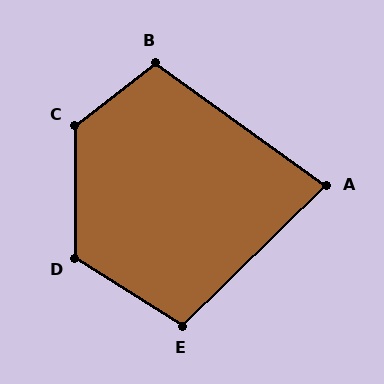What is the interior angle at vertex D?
Approximately 122 degrees (obtuse).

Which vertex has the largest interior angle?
C, at approximately 128 degrees.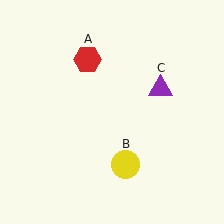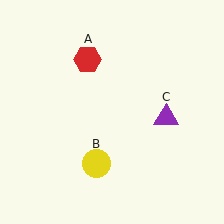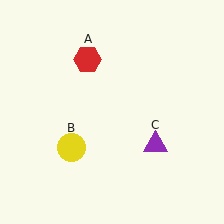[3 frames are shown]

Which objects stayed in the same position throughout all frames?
Red hexagon (object A) remained stationary.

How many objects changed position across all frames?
2 objects changed position: yellow circle (object B), purple triangle (object C).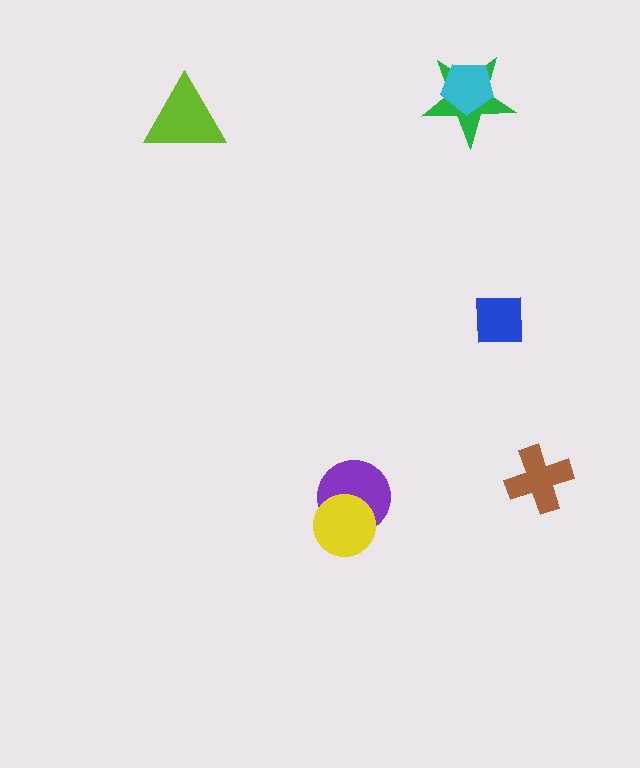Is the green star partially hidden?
Yes, it is partially covered by another shape.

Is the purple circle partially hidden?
Yes, it is partially covered by another shape.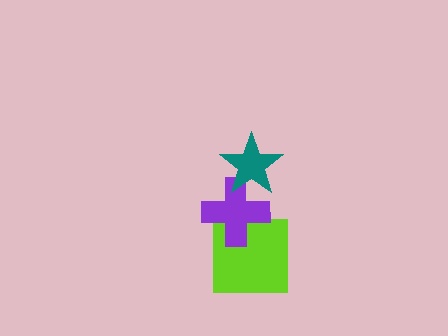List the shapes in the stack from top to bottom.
From top to bottom: the teal star, the purple cross, the lime square.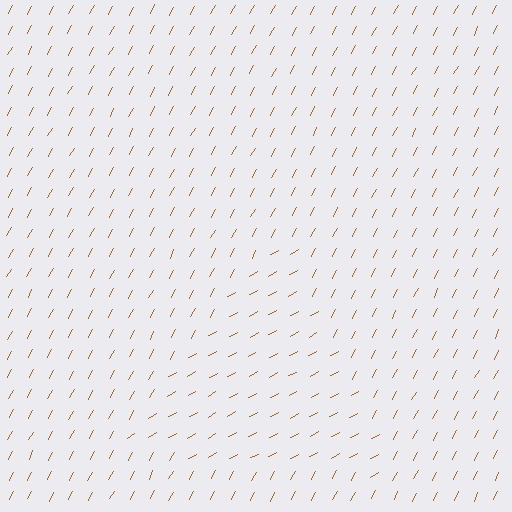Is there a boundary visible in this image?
Yes, there is a texture boundary formed by a change in line orientation.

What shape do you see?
I see a triangle.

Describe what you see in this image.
The image is filled with small brown line segments. A triangle region in the image has lines oriented differently from the surrounding lines, creating a visible texture boundary.